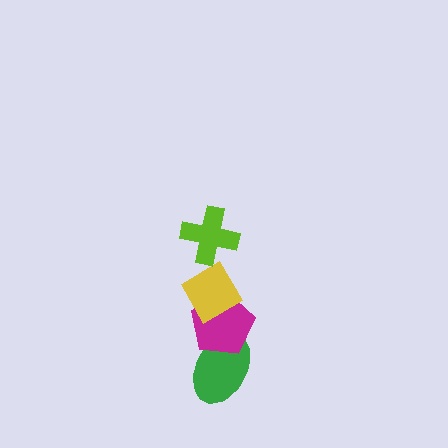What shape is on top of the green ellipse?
The magenta pentagon is on top of the green ellipse.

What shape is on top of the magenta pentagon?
The yellow diamond is on top of the magenta pentagon.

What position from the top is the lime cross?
The lime cross is 1st from the top.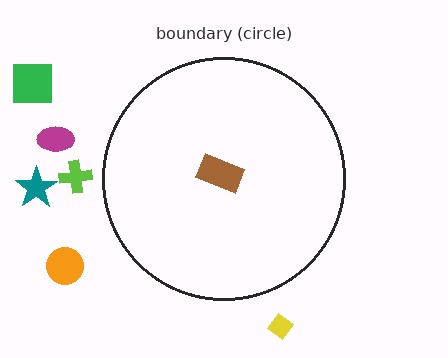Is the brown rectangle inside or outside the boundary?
Inside.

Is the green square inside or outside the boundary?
Outside.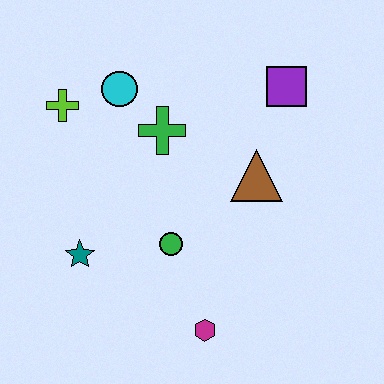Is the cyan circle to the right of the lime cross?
Yes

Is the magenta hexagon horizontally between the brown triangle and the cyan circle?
Yes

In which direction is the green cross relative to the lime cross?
The green cross is to the right of the lime cross.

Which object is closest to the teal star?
The green circle is closest to the teal star.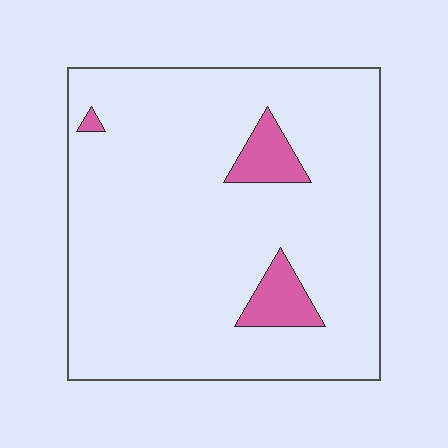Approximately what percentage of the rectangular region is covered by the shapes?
Approximately 10%.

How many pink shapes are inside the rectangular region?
3.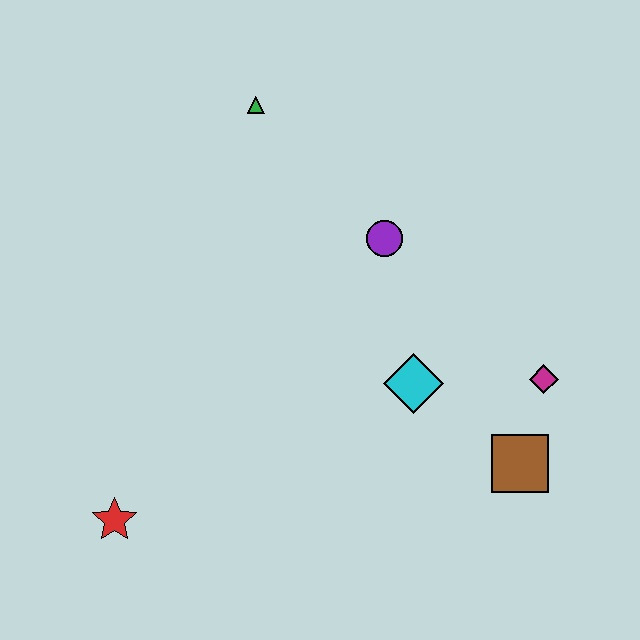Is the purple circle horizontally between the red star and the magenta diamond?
Yes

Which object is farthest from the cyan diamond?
The red star is farthest from the cyan diamond.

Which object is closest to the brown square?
The magenta diamond is closest to the brown square.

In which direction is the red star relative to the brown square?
The red star is to the left of the brown square.